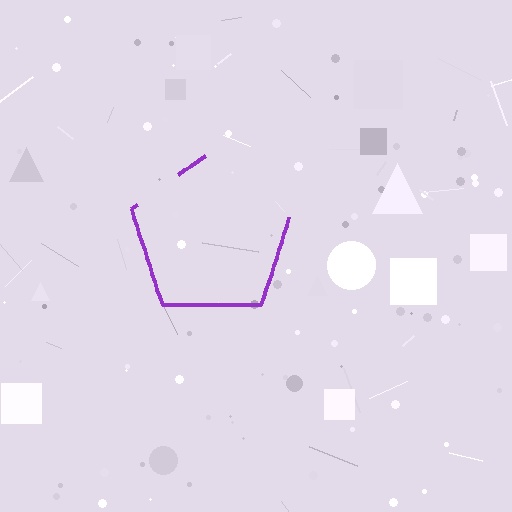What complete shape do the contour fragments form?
The contour fragments form a pentagon.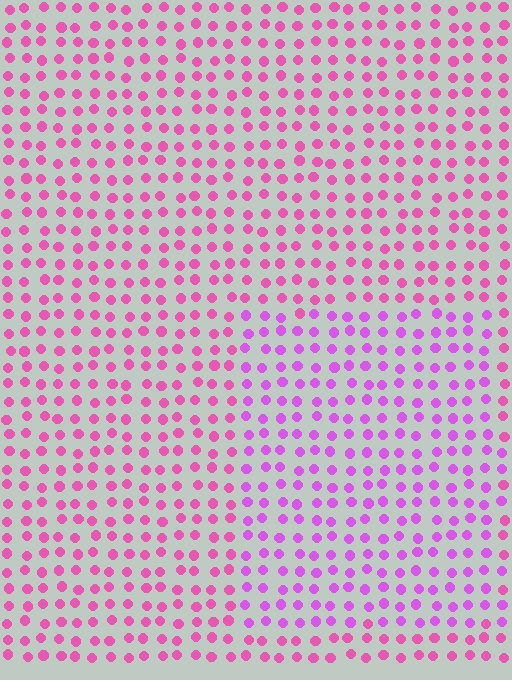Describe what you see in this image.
The image is filled with small pink elements in a uniform arrangement. A rectangle-shaped region is visible where the elements are tinted to a slightly different hue, forming a subtle color boundary.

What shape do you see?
I see a rectangle.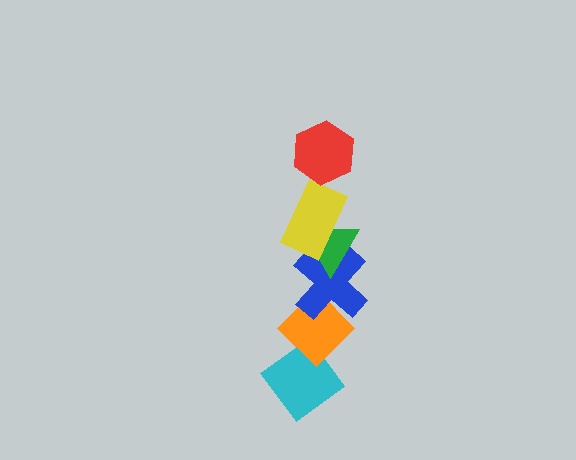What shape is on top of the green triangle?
The yellow rectangle is on top of the green triangle.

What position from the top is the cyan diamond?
The cyan diamond is 6th from the top.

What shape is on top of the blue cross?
The green triangle is on top of the blue cross.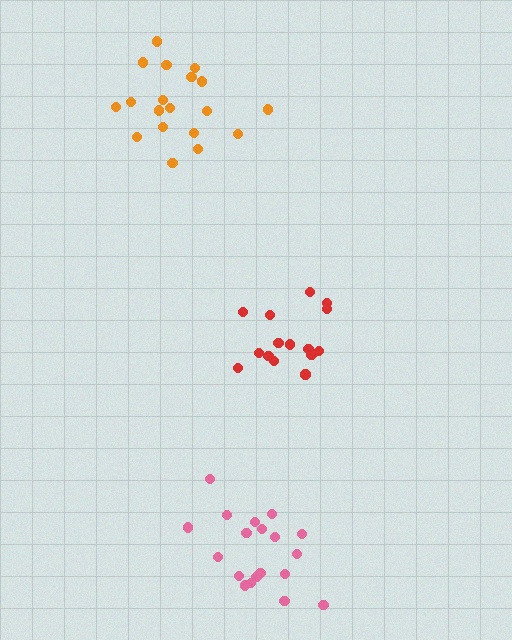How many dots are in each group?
Group 1: 19 dots, Group 2: 15 dots, Group 3: 19 dots (53 total).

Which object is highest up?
The orange cluster is topmost.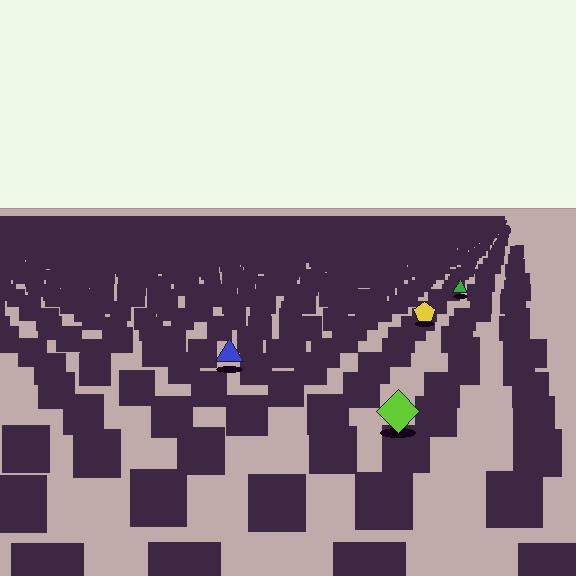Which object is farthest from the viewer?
The green triangle is farthest from the viewer. It appears smaller and the ground texture around it is denser.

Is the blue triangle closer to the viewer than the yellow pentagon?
Yes. The blue triangle is closer — you can tell from the texture gradient: the ground texture is coarser near it.